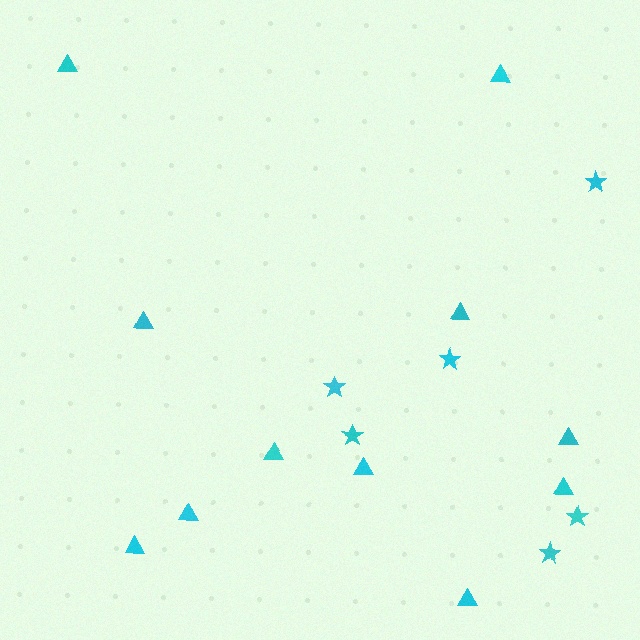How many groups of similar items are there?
There are 2 groups: one group of stars (6) and one group of triangles (11).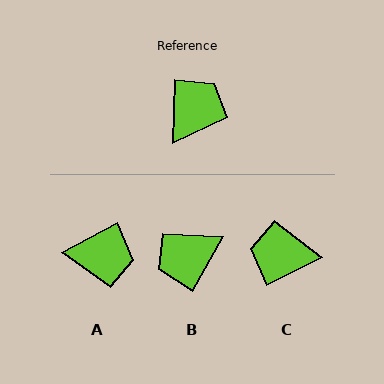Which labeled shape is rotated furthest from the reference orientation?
B, about 153 degrees away.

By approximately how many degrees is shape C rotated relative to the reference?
Approximately 118 degrees counter-clockwise.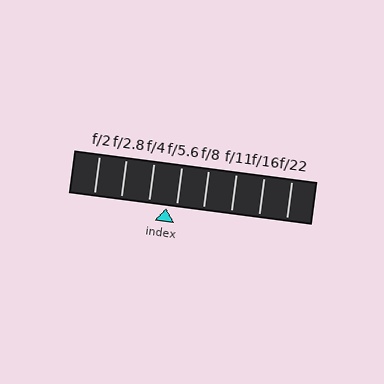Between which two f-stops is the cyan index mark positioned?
The index mark is between f/4 and f/5.6.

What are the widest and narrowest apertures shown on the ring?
The widest aperture shown is f/2 and the narrowest is f/22.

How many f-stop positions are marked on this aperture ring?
There are 8 f-stop positions marked.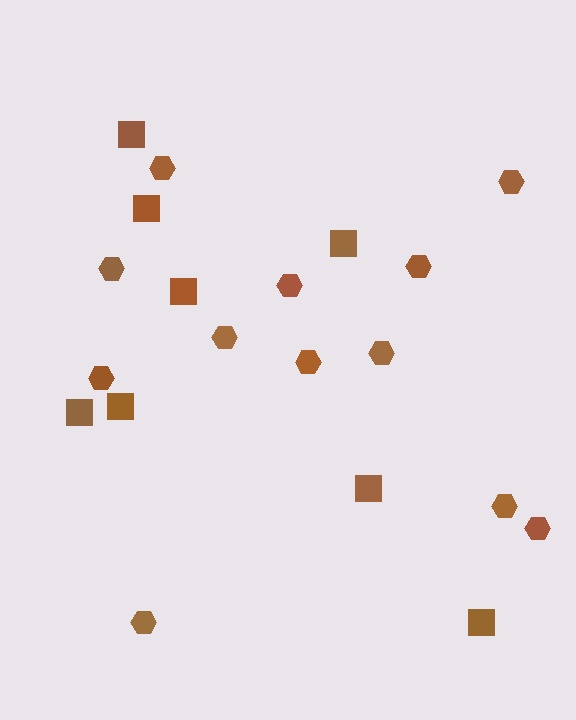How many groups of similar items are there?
There are 2 groups: one group of hexagons (12) and one group of squares (8).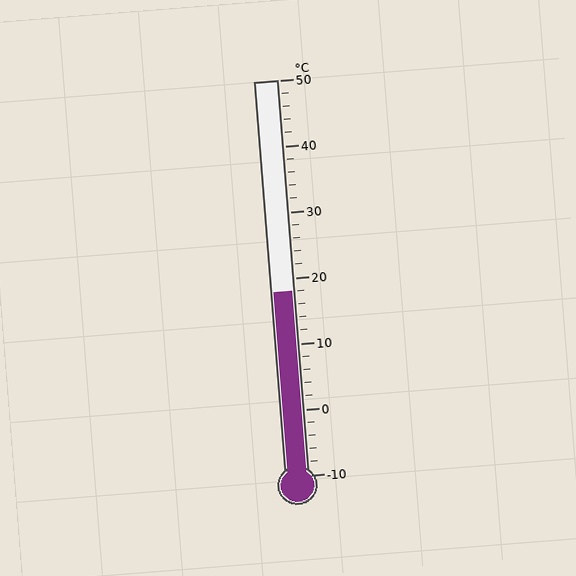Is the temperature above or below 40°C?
The temperature is below 40°C.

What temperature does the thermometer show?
The thermometer shows approximately 18°C.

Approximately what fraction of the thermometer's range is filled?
The thermometer is filled to approximately 45% of its range.